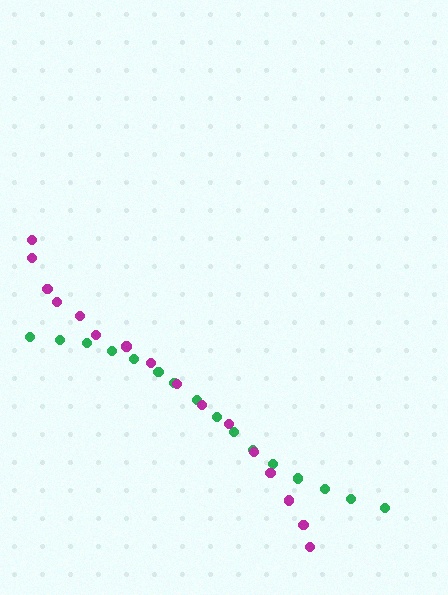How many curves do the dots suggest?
There are 2 distinct paths.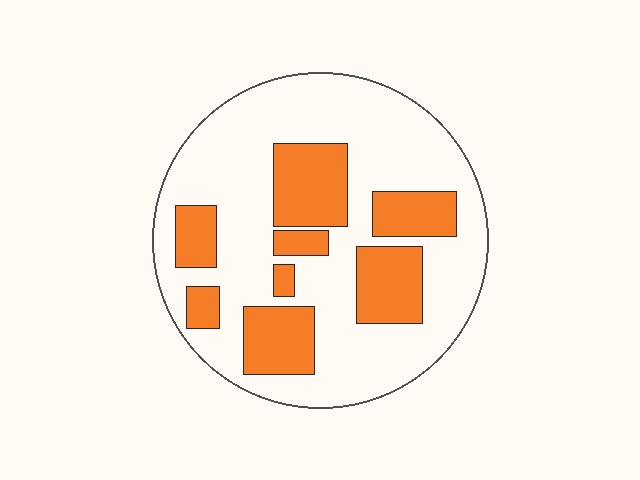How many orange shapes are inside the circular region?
8.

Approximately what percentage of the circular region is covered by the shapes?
Approximately 30%.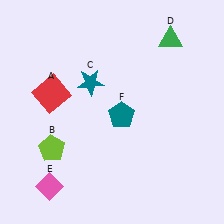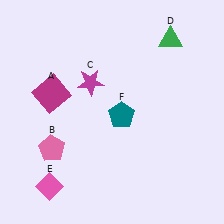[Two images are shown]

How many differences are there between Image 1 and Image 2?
There are 3 differences between the two images.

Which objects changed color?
A changed from red to magenta. B changed from lime to pink. C changed from teal to magenta.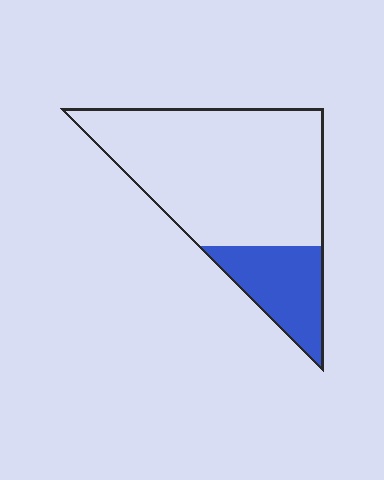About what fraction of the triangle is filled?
About one quarter (1/4).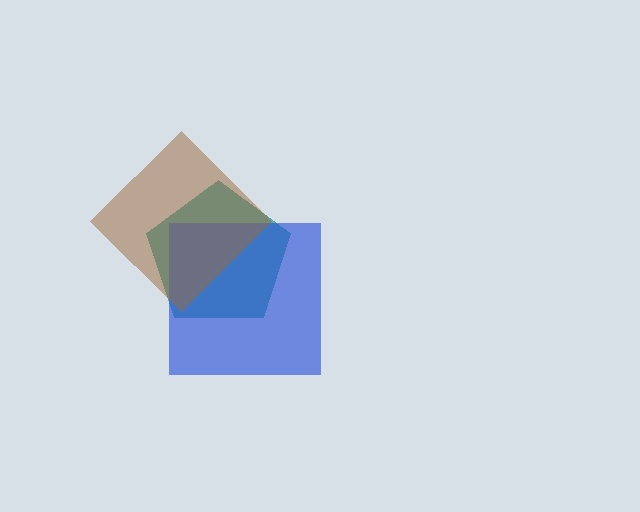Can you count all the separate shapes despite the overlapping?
Yes, there are 3 separate shapes.